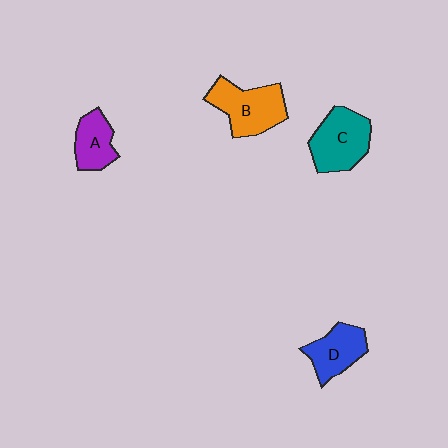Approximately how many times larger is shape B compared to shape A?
Approximately 1.6 times.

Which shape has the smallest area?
Shape A (purple).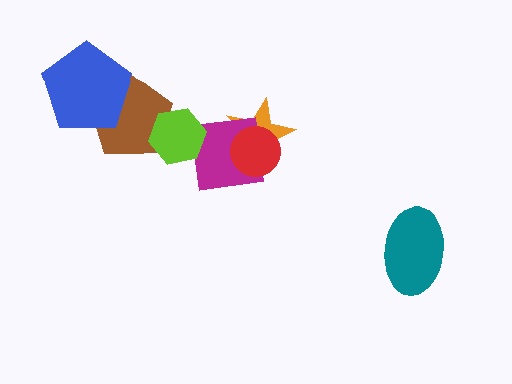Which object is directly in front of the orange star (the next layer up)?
The magenta square is directly in front of the orange star.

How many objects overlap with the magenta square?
3 objects overlap with the magenta square.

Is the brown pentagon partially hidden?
Yes, it is partially covered by another shape.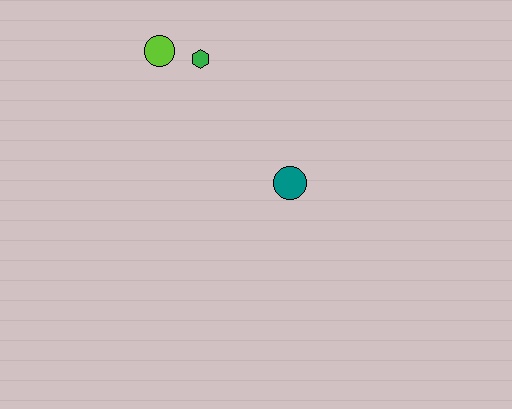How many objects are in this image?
There are 3 objects.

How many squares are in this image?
There are no squares.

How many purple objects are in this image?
There are no purple objects.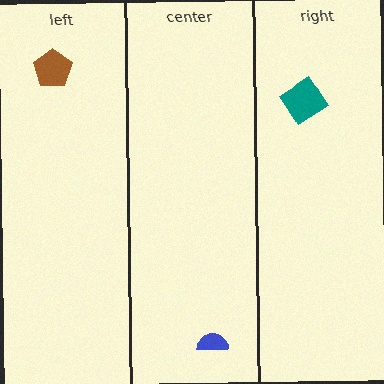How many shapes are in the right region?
1.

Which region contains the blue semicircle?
The center region.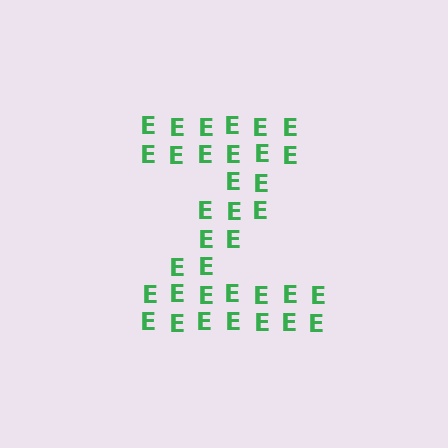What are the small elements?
The small elements are letter E's.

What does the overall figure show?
The overall figure shows the letter Z.